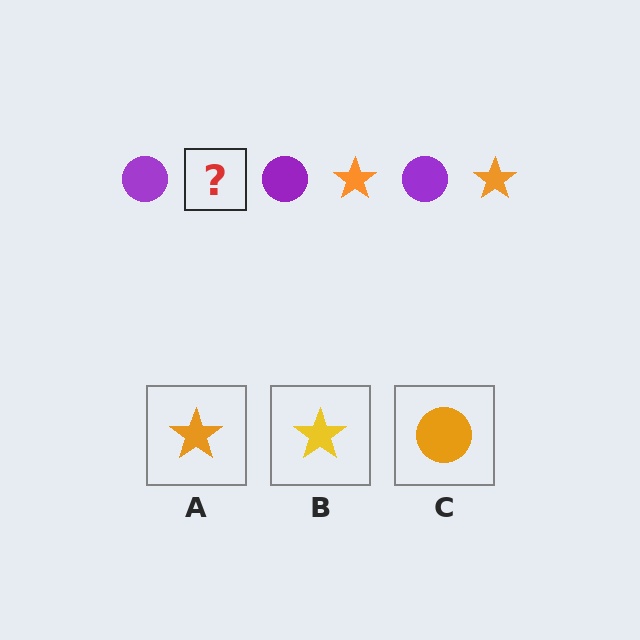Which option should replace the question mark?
Option A.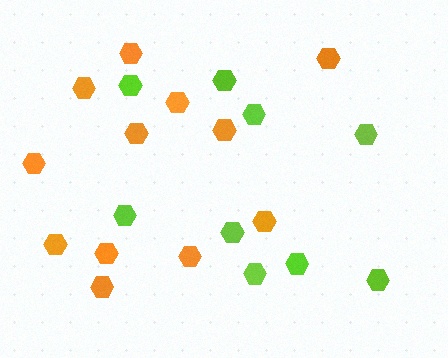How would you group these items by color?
There are 2 groups: one group of orange hexagons (12) and one group of lime hexagons (9).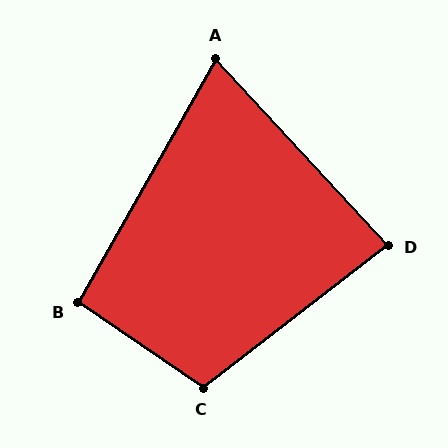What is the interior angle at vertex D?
Approximately 85 degrees (approximately right).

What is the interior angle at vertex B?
Approximately 95 degrees (approximately right).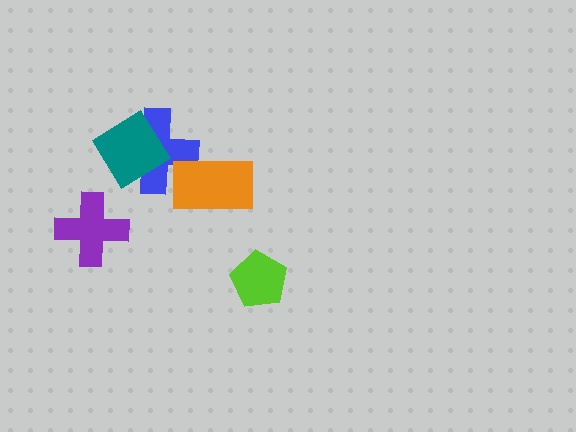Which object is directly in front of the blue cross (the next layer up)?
The orange rectangle is directly in front of the blue cross.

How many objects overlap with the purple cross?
0 objects overlap with the purple cross.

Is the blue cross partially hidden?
Yes, it is partially covered by another shape.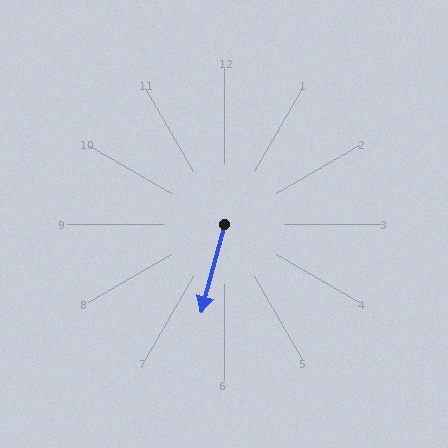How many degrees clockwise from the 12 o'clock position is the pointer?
Approximately 195 degrees.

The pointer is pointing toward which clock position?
Roughly 6 o'clock.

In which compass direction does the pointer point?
South.